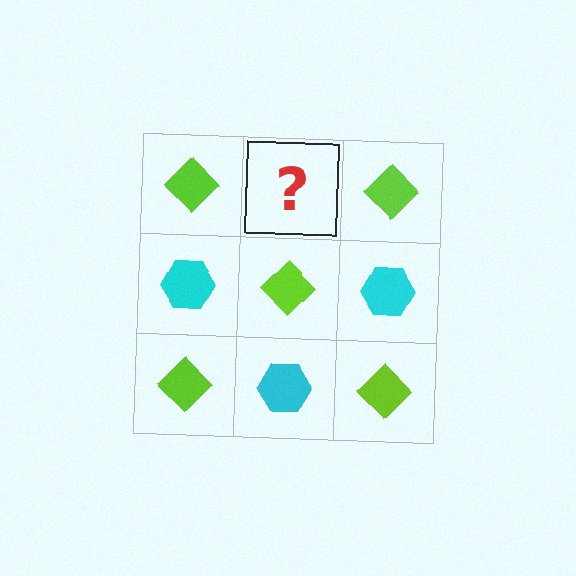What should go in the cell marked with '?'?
The missing cell should contain a cyan hexagon.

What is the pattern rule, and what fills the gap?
The rule is that it alternates lime diamond and cyan hexagon in a checkerboard pattern. The gap should be filled with a cyan hexagon.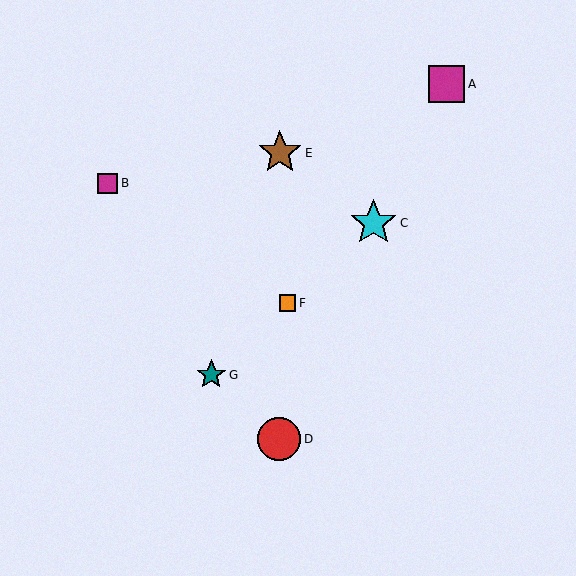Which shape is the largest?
The cyan star (labeled C) is the largest.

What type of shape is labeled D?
Shape D is a red circle.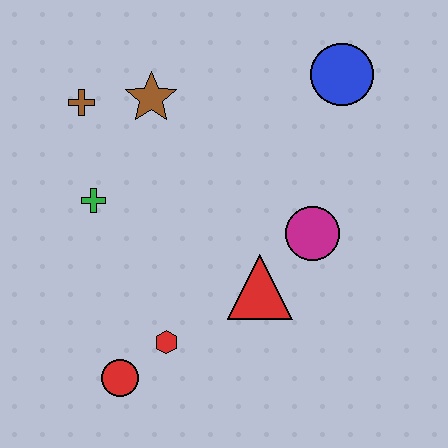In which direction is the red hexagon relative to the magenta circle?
The red hexagon is to the left of the magenta circle.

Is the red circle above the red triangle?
No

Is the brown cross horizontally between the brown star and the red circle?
No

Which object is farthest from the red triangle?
The brown cross is farthest from the red triangle.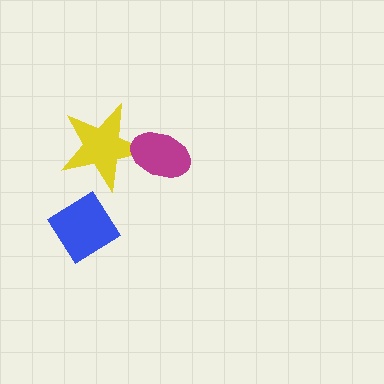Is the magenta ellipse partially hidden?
No, no other shape covers it.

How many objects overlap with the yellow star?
1 object overlaps with the yellow star.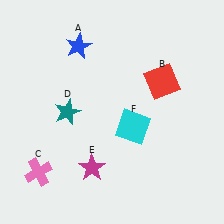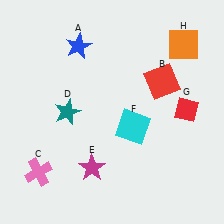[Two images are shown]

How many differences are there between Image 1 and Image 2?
There are 2 differences between the two images.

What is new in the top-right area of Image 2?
An orange square (H) was added in the top-right area of Image 2.